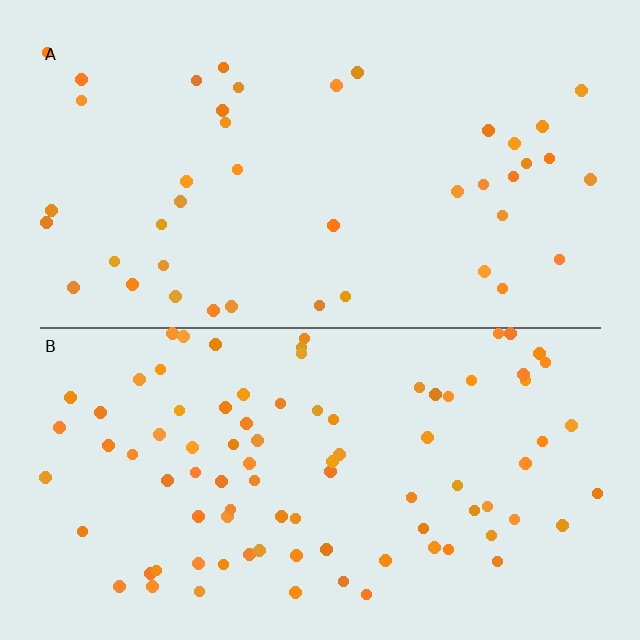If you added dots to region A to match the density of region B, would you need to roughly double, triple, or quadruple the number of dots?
Approximately double.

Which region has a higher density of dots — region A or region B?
B (the bottom).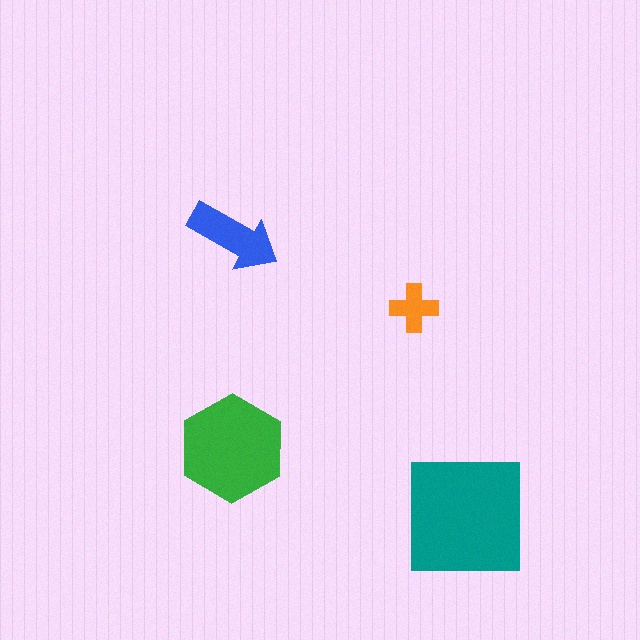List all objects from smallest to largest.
The orange cross, the blue arrow, the green hexagon, the teal square.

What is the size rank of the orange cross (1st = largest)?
4th.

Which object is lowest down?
The teal square is bottommost.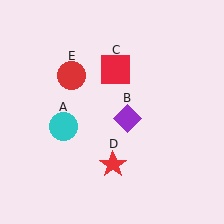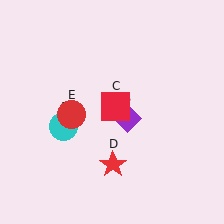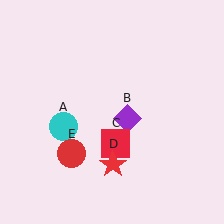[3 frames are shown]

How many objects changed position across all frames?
2 objects changed position: red square (object C), red circle (object E).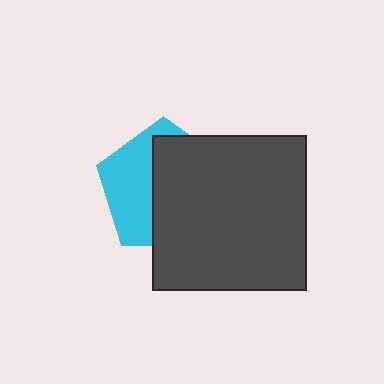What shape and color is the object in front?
The object in front is a dark gray square.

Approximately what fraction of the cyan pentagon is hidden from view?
Roughly 59% of the cyan pentagon is hidden behind the dark gray square.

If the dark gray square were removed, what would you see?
You would see the complete cyan pentagon.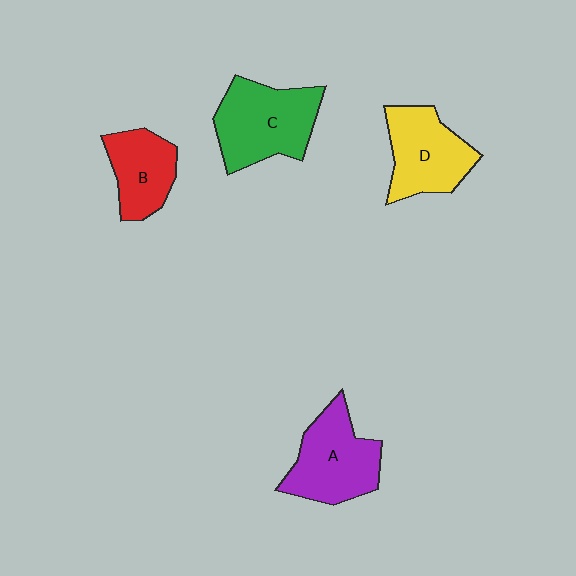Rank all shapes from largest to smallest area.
From largest to smallest: C (green), A (purple), D (yellow), B (red).